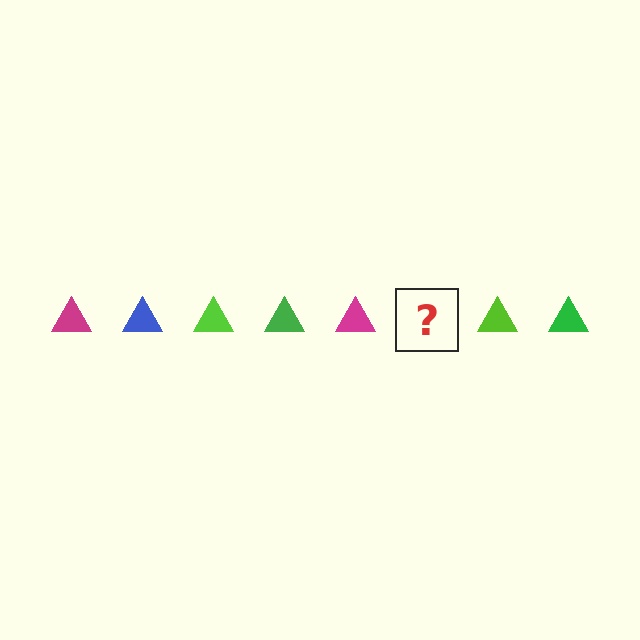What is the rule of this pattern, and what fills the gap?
The rule is that the pattern cycles through magenta, blue, lime, green triangles. The gap should be filled with a blue triangle.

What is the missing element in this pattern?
The missing element is a blue triangle.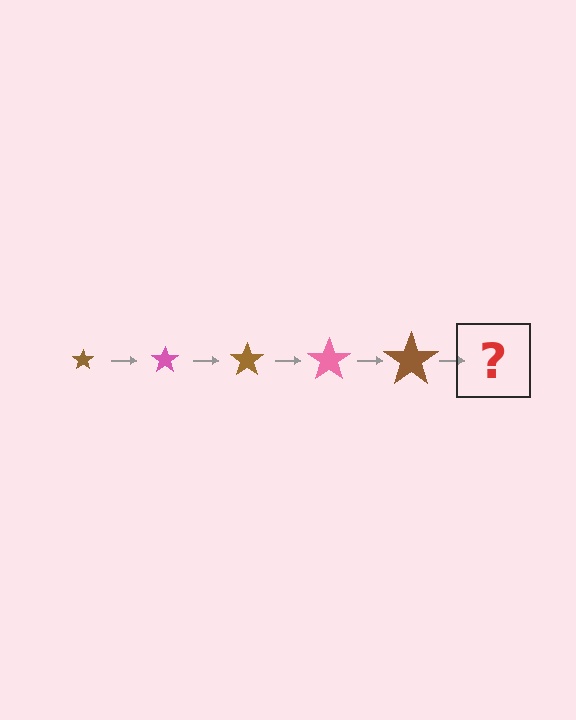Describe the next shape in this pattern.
It should be a pink star, larger than the previous one.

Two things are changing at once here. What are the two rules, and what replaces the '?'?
The two rules are that the star grows larger each step and the color cycles through brown and pink. The '?' should be a pink star, larger than the previous one.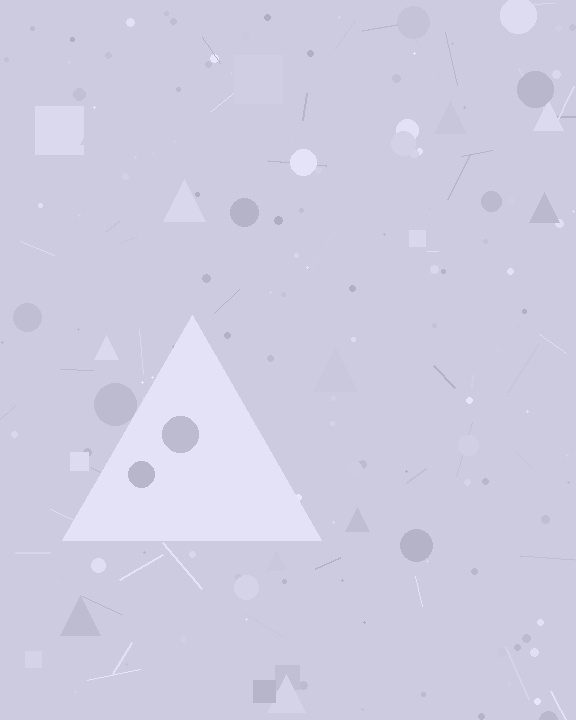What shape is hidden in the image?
A triangle is hidden in the image.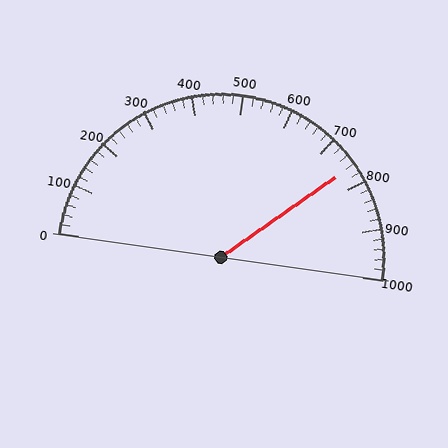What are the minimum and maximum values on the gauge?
The gauge ranges from 0 to 1000.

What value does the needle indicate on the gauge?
The needle indicates approximately 760.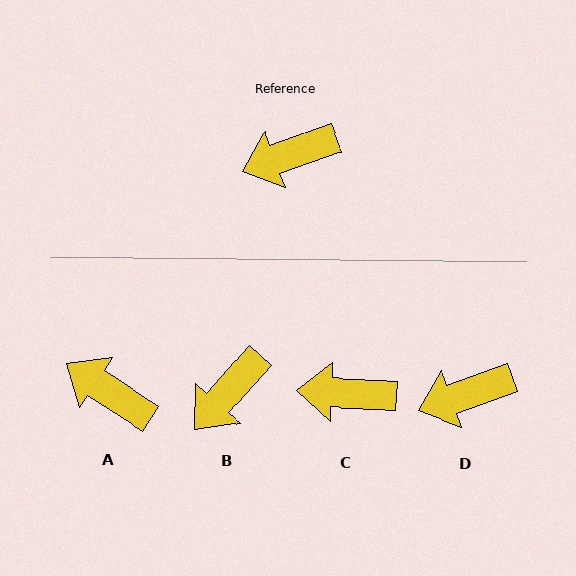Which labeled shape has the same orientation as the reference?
D.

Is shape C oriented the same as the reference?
No, it is off by about 22 degrees.